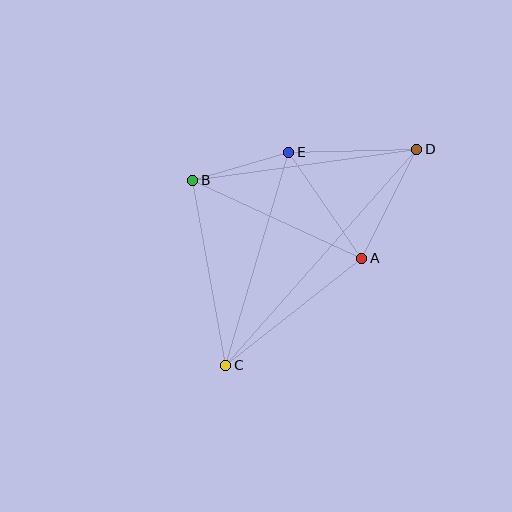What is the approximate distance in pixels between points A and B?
The distance between A and B is approximately 186 pixels.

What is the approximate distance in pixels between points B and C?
The distance between B and C is approximately 188 pixels.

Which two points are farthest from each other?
Points C and D are farthest from each other.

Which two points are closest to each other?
Points B and E are closest to each other.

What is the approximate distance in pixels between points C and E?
The distance between C and E is approximately 222 pixels.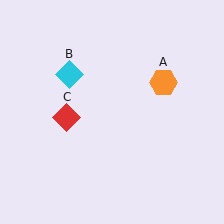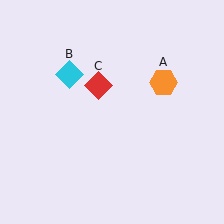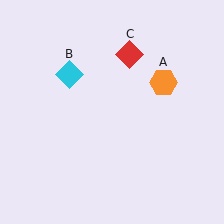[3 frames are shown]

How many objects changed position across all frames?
1 object changed position: red diamond (object C).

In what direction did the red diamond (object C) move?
The red diamond (object C) moved up and to the right.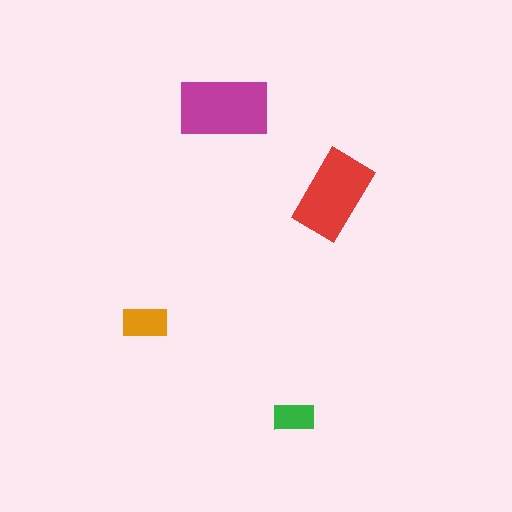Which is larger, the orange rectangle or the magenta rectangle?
The magenta one.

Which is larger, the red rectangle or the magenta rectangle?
The magenta one.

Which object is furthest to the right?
The red rectangle is rightmost.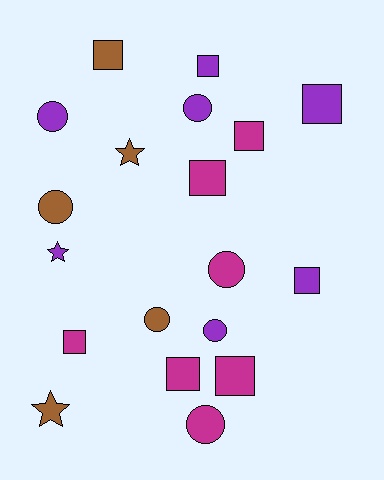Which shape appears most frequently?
Square, with 9 objects.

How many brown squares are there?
There is 1 brown square.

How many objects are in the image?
There are 19 objects.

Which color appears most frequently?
Purple, with 7 objects.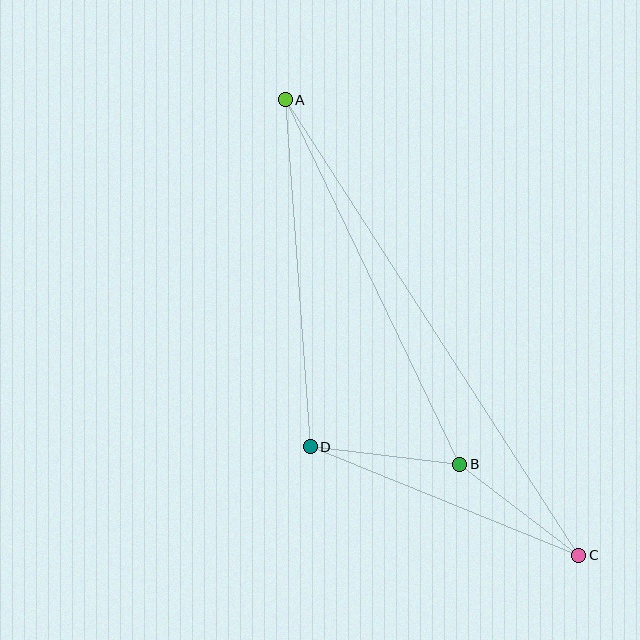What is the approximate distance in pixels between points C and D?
The distance between C and D is approximately 290 pixels.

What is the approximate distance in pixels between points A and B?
The distance between A and B is approximately 404 pixels.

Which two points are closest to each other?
Points B and C are closest to each other.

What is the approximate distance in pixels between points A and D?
The distance between A and D is approximately 348 pixels.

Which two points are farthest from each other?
Points A and C are farthest from each other.